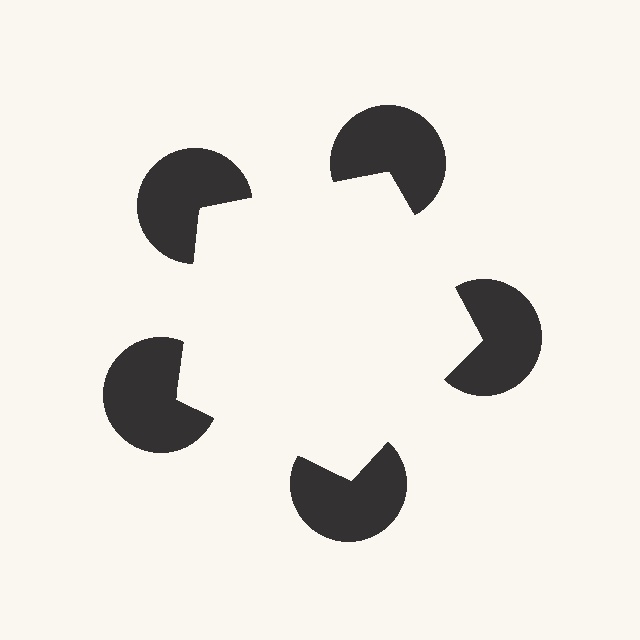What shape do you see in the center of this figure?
An illusory pentagon — its edges are inferred from the aligned wedge cuts in the pac-man discs, not physically drawn.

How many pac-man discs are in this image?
There are 5 — one at each vertex of the illusory pentagon.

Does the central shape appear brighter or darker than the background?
It typically appears slightly brighter than the background, even though no actual brightness change is drawn.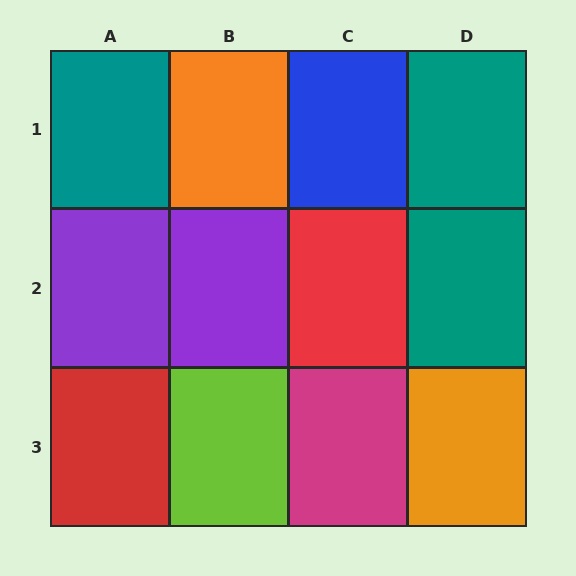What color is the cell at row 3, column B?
Lime.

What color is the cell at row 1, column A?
Teal.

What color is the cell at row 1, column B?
Orange.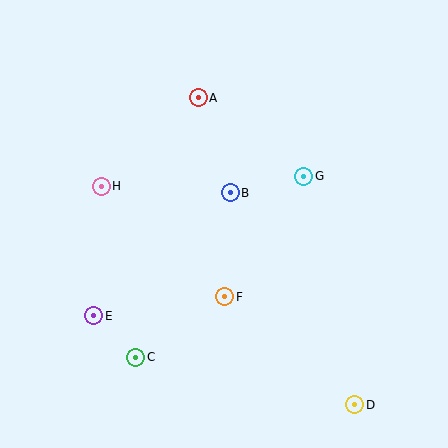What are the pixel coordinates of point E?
Point E is at (94, 316).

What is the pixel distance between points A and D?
The distance between A and D is 345 pixels.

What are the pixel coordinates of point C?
Point C is at (136, 357).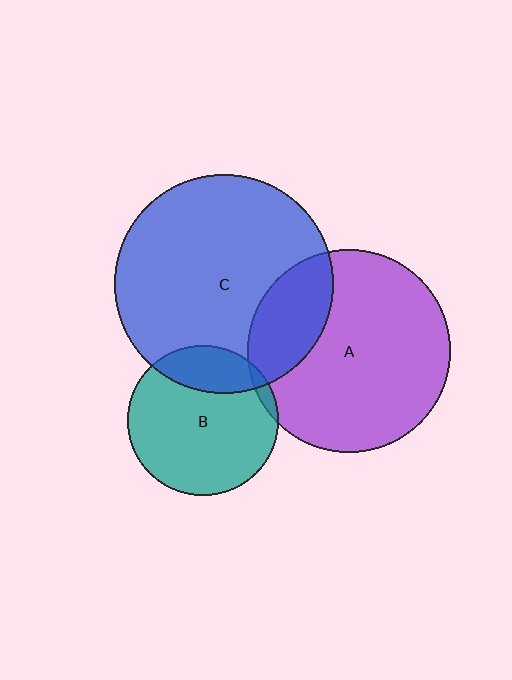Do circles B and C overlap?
Yes.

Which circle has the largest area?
Circle C (blue).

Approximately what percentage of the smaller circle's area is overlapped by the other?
Approximately 20%.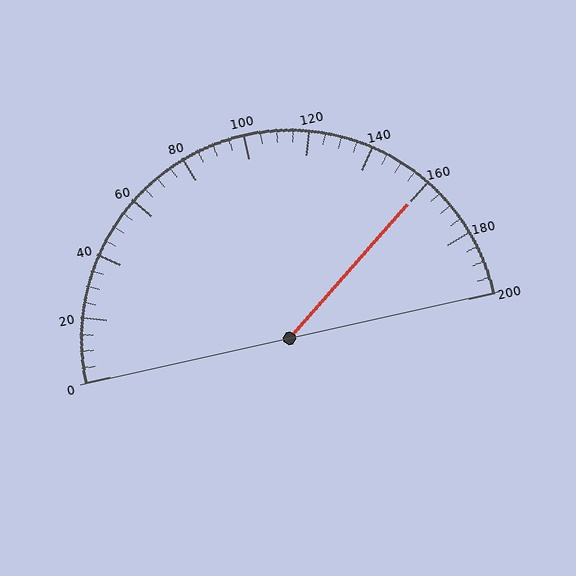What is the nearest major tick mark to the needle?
The nearest major tick mark is 160.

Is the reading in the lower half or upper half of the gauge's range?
The reading is in the upper half of the range (0 to 200).